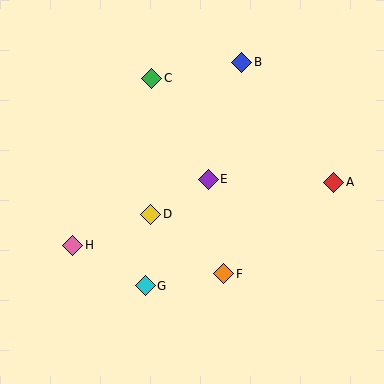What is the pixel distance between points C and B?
The distance between C and B is 92 pixels.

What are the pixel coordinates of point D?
Point D is at (151, 214).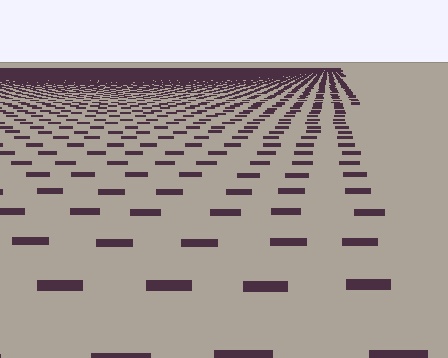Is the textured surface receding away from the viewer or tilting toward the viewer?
The surface is receding away from the viewer. Texture elements get smaller and denser toward the top.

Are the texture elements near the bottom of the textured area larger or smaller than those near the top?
Larger. Near the bottom, elements are closer to the viewer and appear at a bigger on-screen size.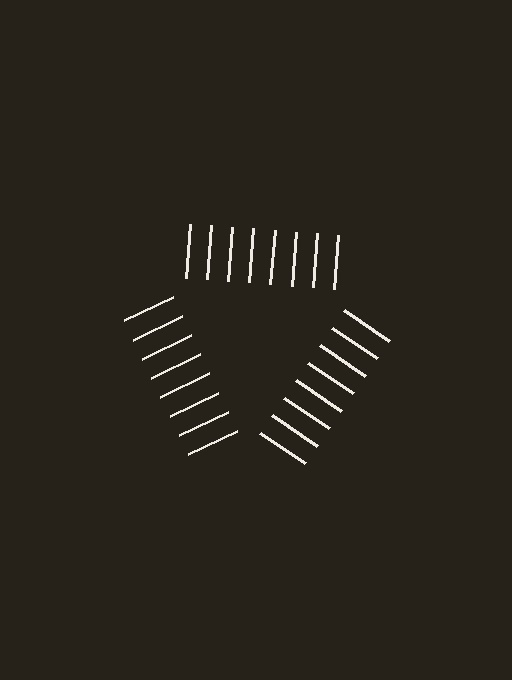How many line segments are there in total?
24 — 8 along each of the 3 edges.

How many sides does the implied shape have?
3 sides — the line-ends trace a triangle.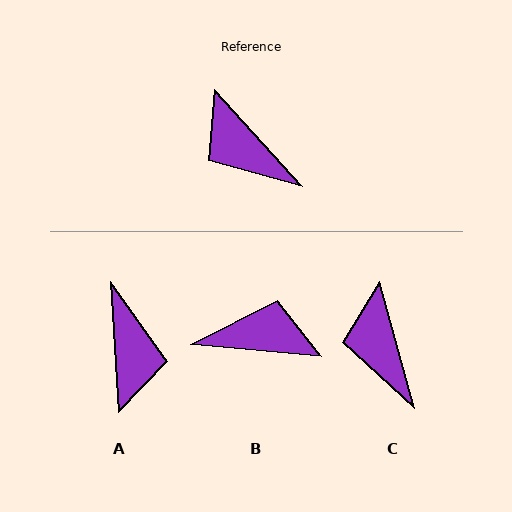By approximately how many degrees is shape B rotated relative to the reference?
Approximately 137 degrees clockwise.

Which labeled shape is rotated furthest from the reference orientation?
A, about 141 degrees away.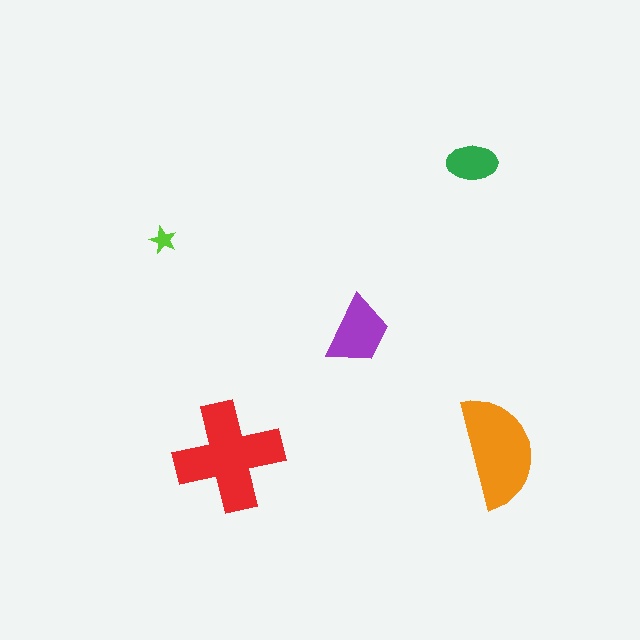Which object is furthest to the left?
The lime star is leftmost.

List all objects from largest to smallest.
The red cross, the orange semicircle, the purple trapezoid, the green ellipse, the lime star.